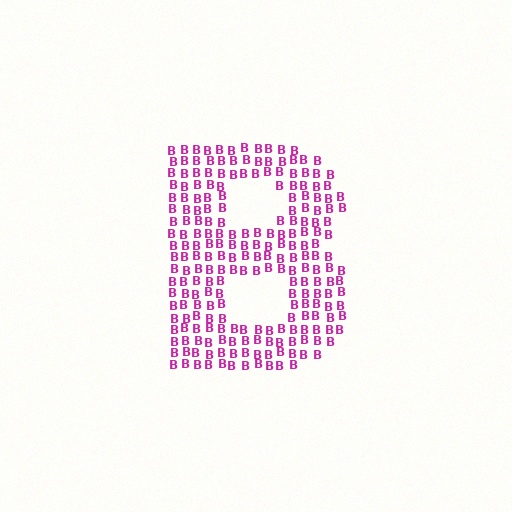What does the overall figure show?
The overall figure shows the letter B.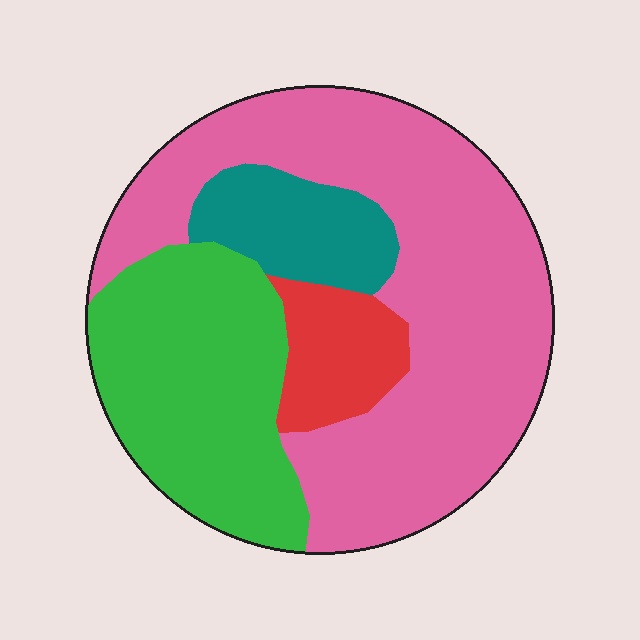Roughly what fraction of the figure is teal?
Teal covers about 10% of the figure.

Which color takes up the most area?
Pink, at roughly 55%.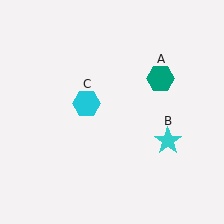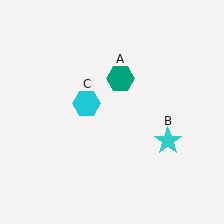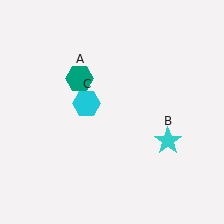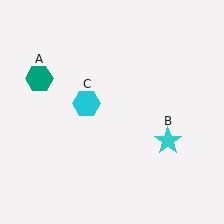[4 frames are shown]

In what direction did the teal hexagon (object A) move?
The teal hexagon (object A) moved left.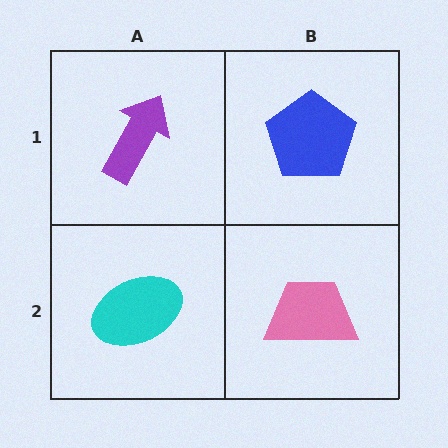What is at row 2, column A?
A cyan ellipse.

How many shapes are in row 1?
2 shapes.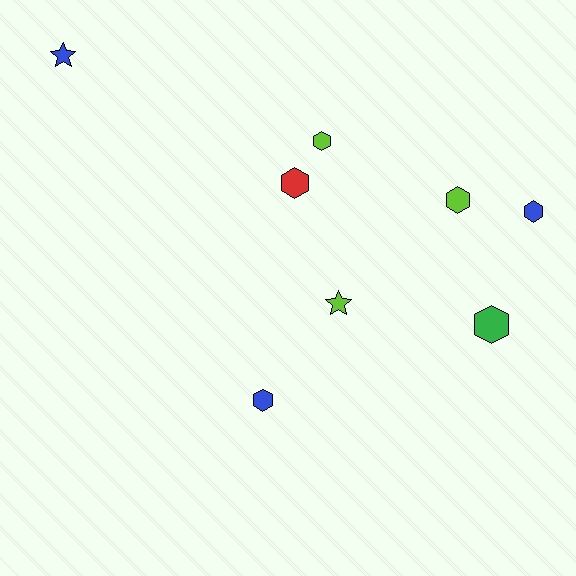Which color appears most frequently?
Blue, with 3 objects.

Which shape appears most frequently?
Hexagon, with 6 objects.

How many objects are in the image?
There are 8 objects.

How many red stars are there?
There are no red stars.